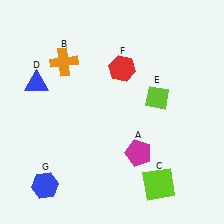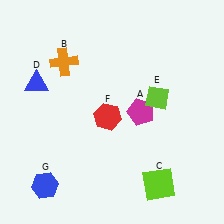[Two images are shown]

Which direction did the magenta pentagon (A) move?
The magenta pentagon (A) moved up.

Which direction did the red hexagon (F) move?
The red hexagon (F) moved down.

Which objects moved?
The objects that moved are: the magenta pentagon (A), the red hexagon (F).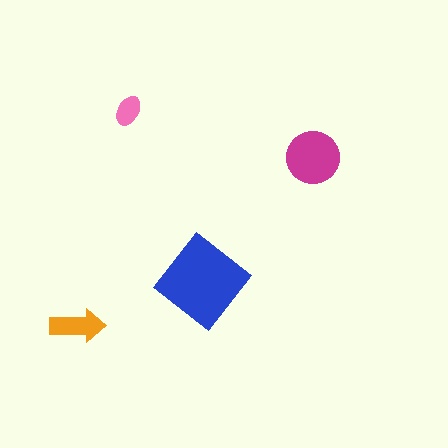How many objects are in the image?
There are 4 objects in the image.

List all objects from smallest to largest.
The pink ellipse, the orange arrow, the magenta circle, the blue diamond.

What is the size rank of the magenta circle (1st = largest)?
2nd.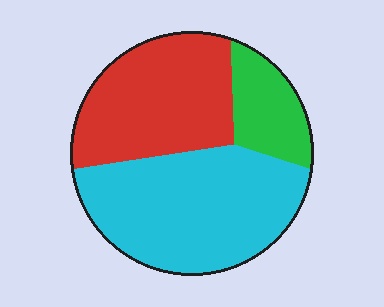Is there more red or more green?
Red.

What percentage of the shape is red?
Red covers 37% of the shape.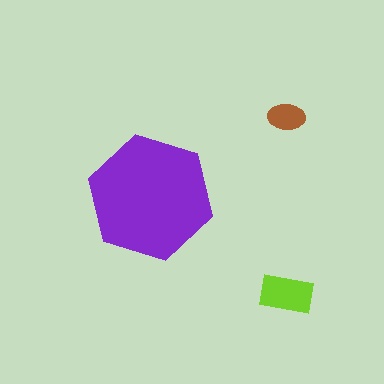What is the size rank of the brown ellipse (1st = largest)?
3rd.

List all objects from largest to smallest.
The purple hexagon, the lime rectangle, the brown ellipse.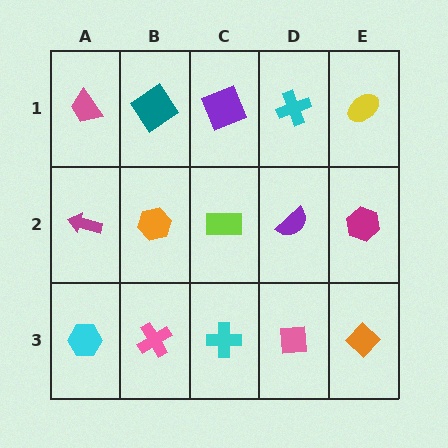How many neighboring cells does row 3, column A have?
2.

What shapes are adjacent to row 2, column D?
A cyan cross (row 1, column D), a pink square (row 3, column D), a lime rectangle (row 2, column C), a magenta hexagon (row 2, column E).